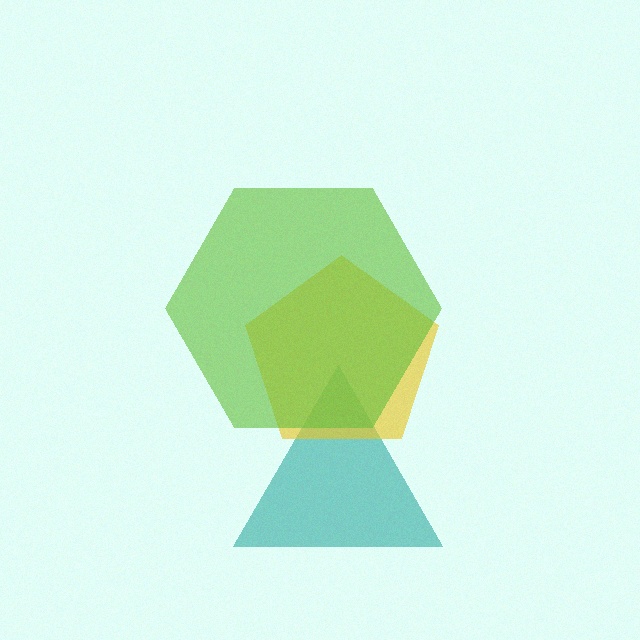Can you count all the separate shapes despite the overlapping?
Yes, there are 3 separate shapes.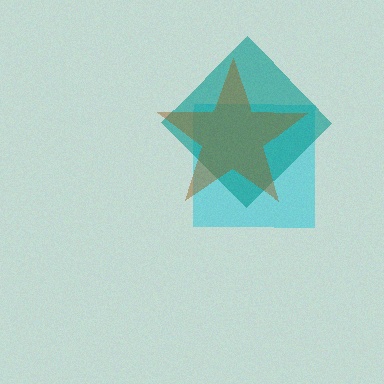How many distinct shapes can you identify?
There are 3 distinct shapes: a cyan square, a teal diamond, a brown star.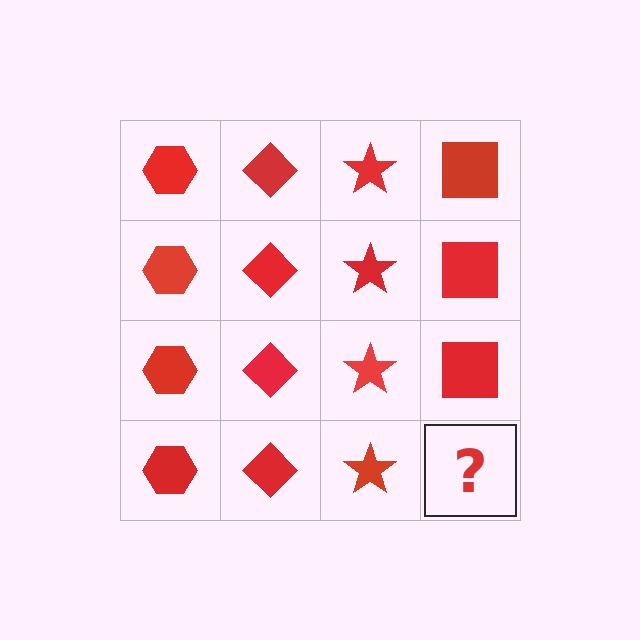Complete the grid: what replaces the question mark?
The question mark should be replaced with a red square.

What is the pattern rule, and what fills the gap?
The rule is that each column has a consistent shape. The gap should be filled with a red square.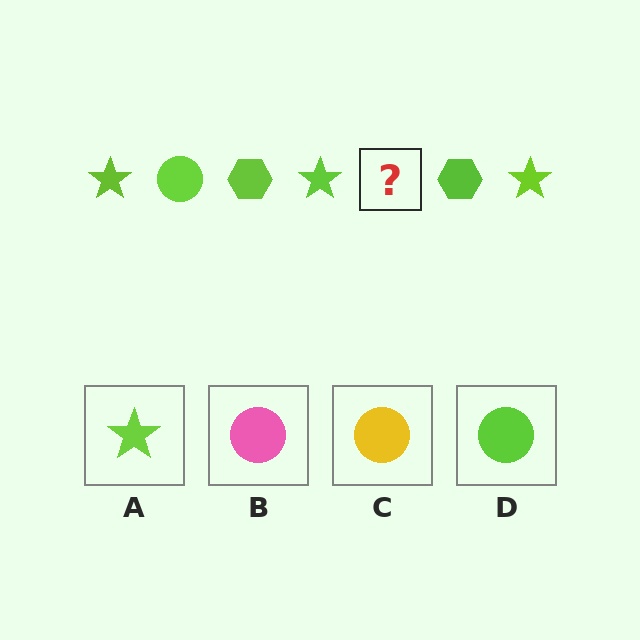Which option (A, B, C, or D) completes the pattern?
D.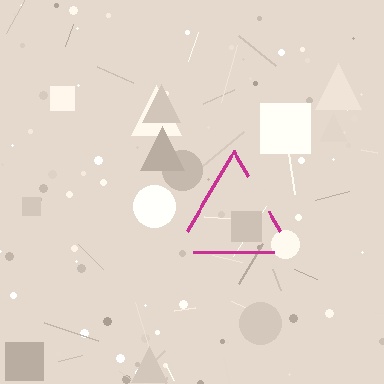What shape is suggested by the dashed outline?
The dashed outline suggests a triangle.